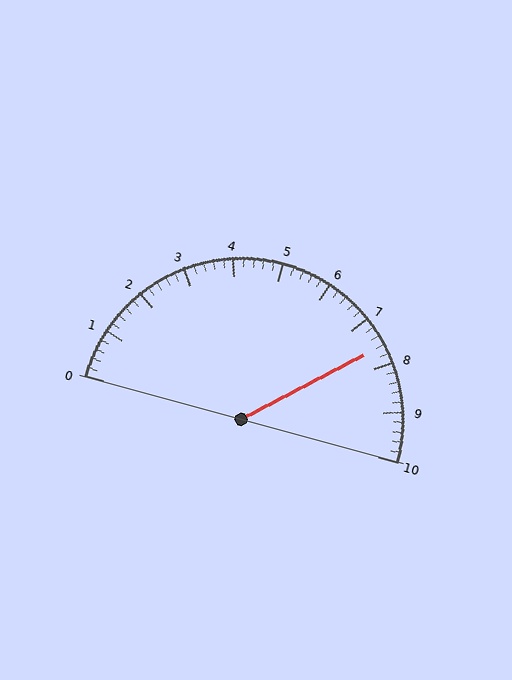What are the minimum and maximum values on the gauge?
The gauge ranges from 0 to 10.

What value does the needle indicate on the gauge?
The needle indicates approximately 7.6.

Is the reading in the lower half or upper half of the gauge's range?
The reading is in the upper half of the range (0 to 10).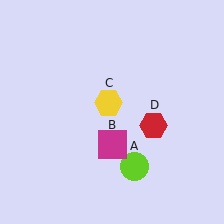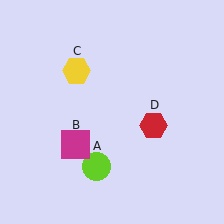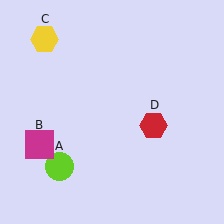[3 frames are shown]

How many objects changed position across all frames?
3 objects changed position: lime circle (object A), magenta square (object B), yellow hexagon (object C).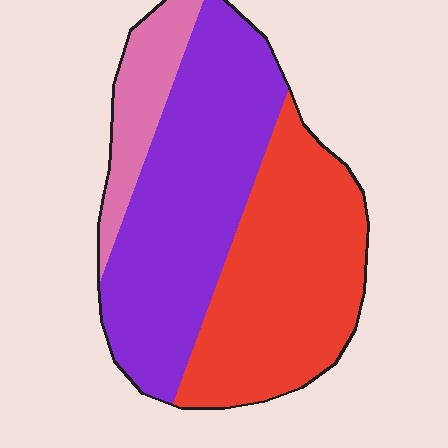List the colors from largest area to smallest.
From largest to smallest: purple, red, pink.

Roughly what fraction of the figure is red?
Red covers roughly 40% of the figure.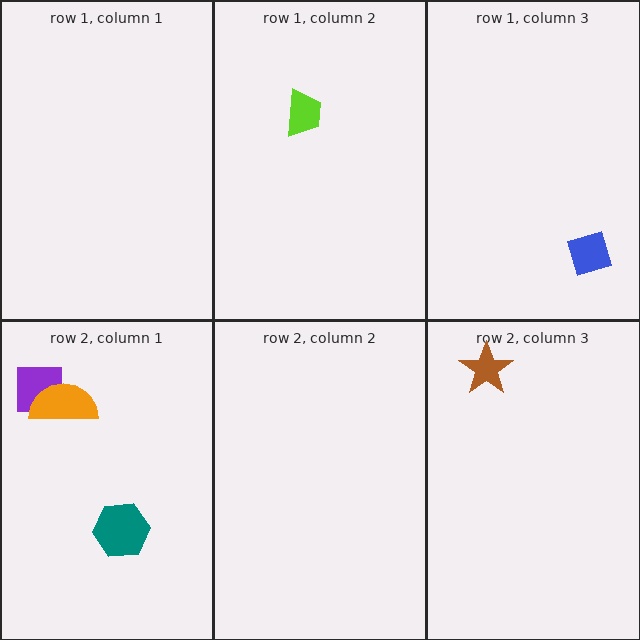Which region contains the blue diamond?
The row 1, column 3 region.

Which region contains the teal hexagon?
The row 2, column 1 region.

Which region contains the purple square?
The row 2, column 1 region.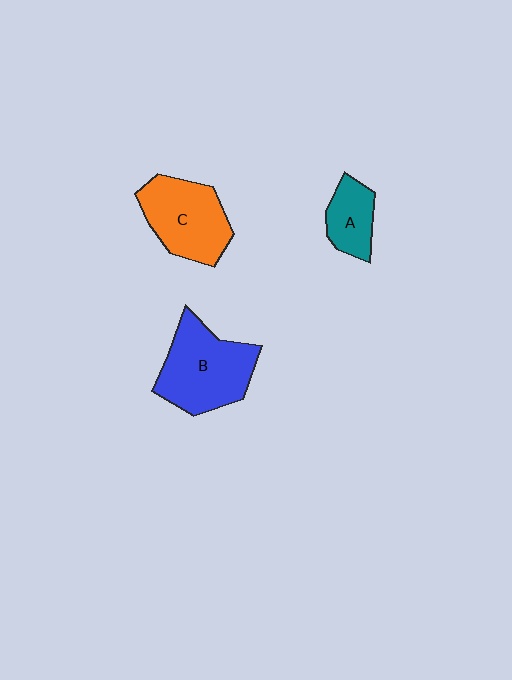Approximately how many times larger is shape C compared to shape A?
Approximately 1.9 times.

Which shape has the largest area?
Shape B (blue).